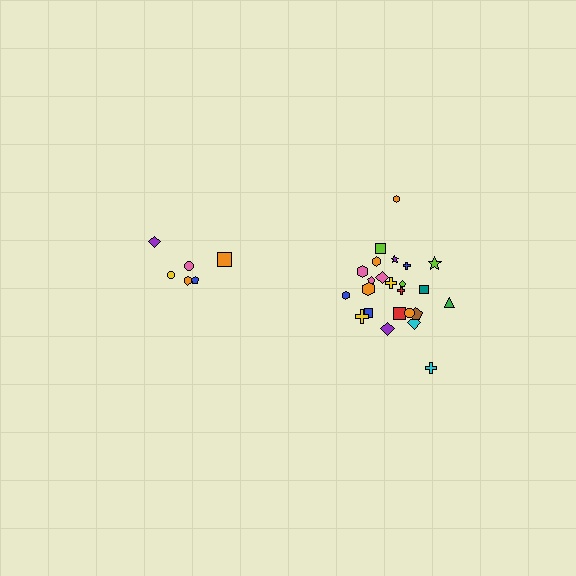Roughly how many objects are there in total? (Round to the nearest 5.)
Roughly 30 objects in total.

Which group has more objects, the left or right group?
The right group.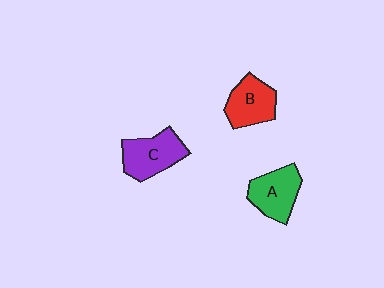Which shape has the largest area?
Shape C (purple).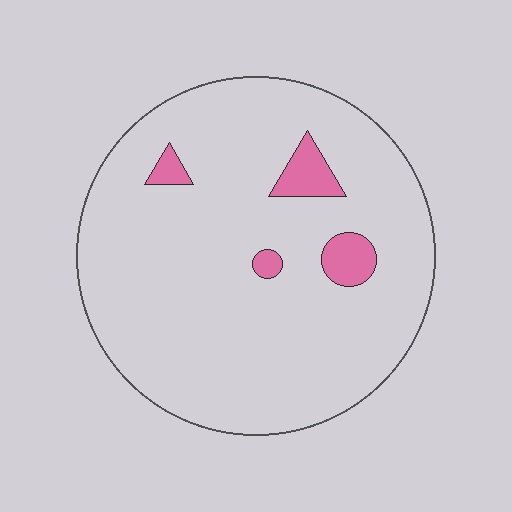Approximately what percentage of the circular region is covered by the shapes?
Approximately 5%.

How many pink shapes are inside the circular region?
4.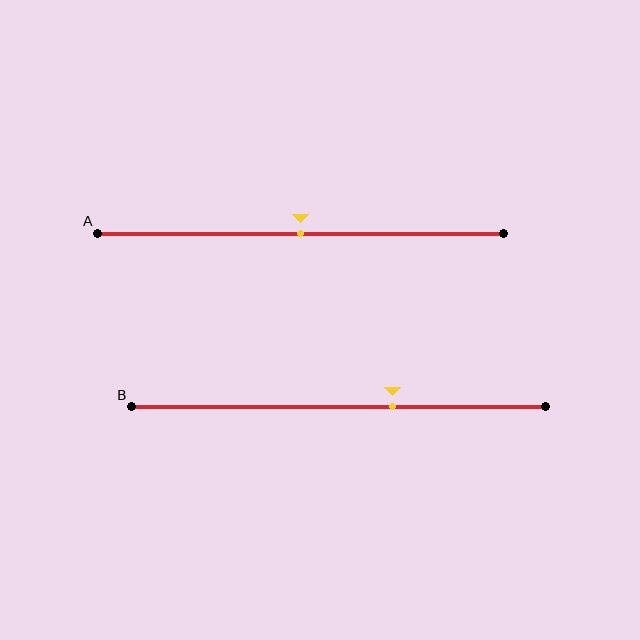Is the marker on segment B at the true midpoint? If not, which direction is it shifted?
No, the marker on segment B is shifted to the right by about 13% of the segment length.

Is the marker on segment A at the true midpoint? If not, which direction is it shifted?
Yes, the marker on segment A is at the true midpoint.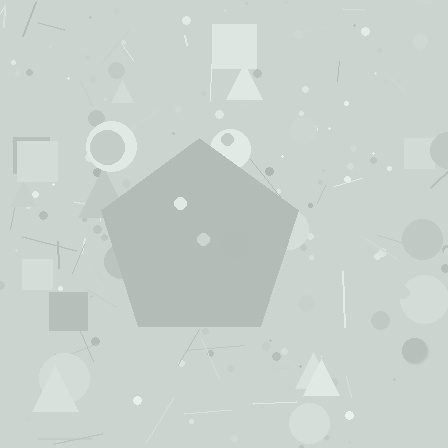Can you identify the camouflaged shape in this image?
The camouflaged shape is a pentagon.